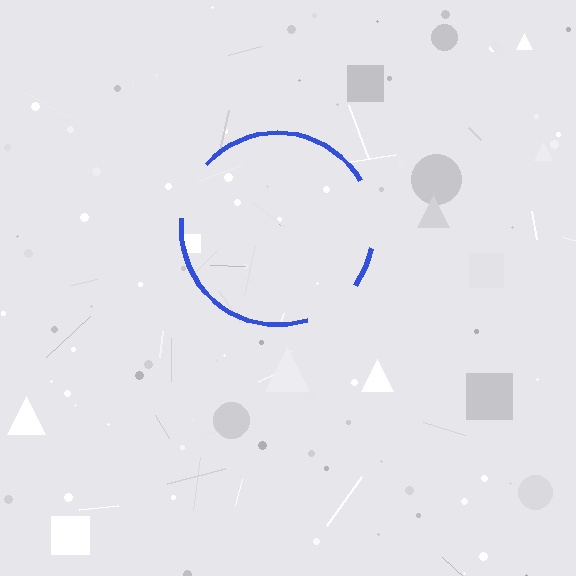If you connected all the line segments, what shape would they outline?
They would outline a circle.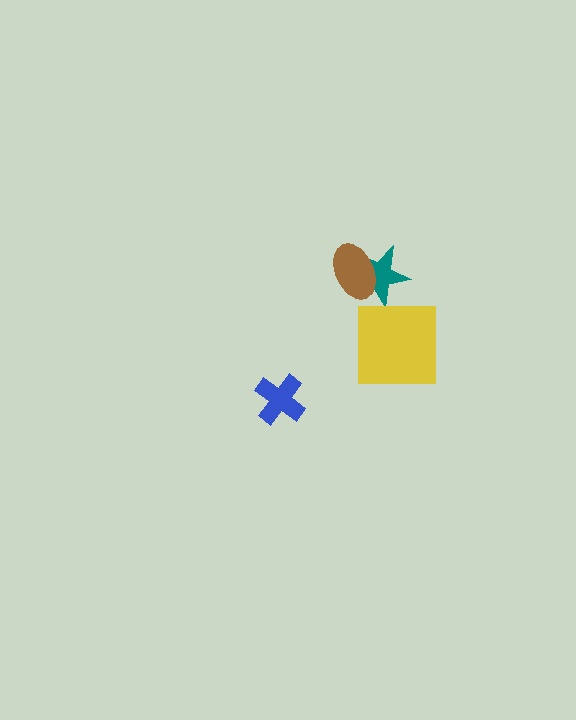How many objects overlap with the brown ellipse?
1 object overlaps with the brown ellipse.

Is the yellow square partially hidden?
No, no other shape covers it.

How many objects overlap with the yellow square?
0 objects overlap with the yellow square.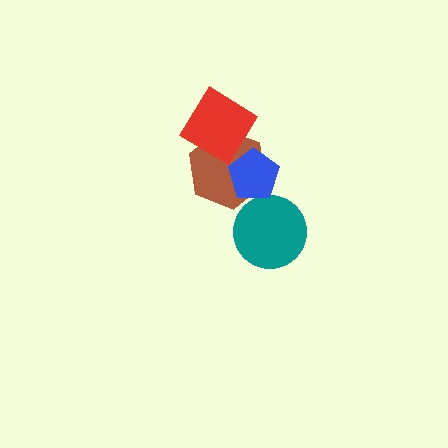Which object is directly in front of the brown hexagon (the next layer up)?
The blue pentagon is directly in front of the brown hexagon.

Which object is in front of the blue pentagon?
The red diamond is in front of the blue pentagon.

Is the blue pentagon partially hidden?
Yes, it is partially covered by another shape.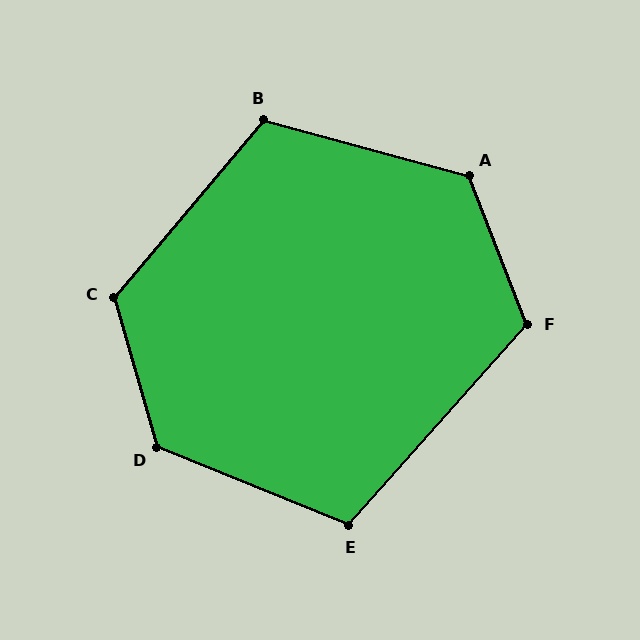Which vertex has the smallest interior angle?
E, at approximately 110 degrees.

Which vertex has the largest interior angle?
D, at approximately 128 degrees.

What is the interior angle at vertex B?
Approximately 115 degrees (obtuse).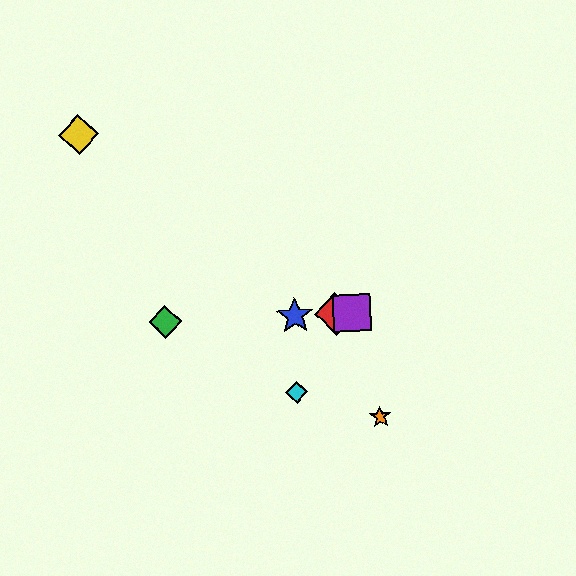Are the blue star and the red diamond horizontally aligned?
Yes, both are at y≈316.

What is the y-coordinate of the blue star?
The blue star is at y≈316.